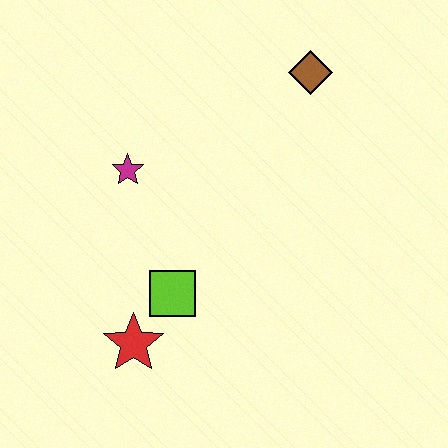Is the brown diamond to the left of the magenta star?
No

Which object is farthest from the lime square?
The brown diamond is farthest from the lime square.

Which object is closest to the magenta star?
The lime square is closest to the magenta star.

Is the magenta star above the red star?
Yes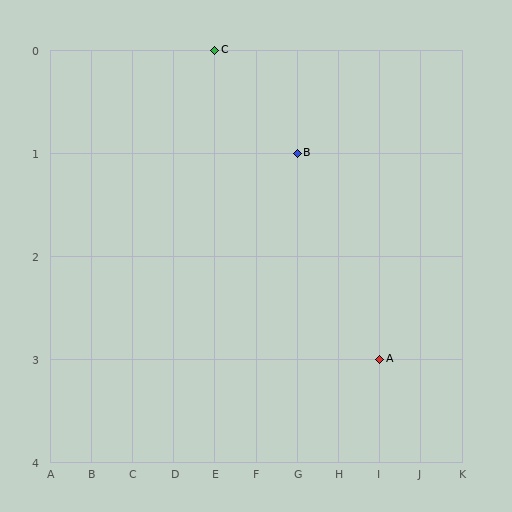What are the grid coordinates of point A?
Point A is at grid coordinates (I, 3).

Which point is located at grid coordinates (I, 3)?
Point A is at (I, 3).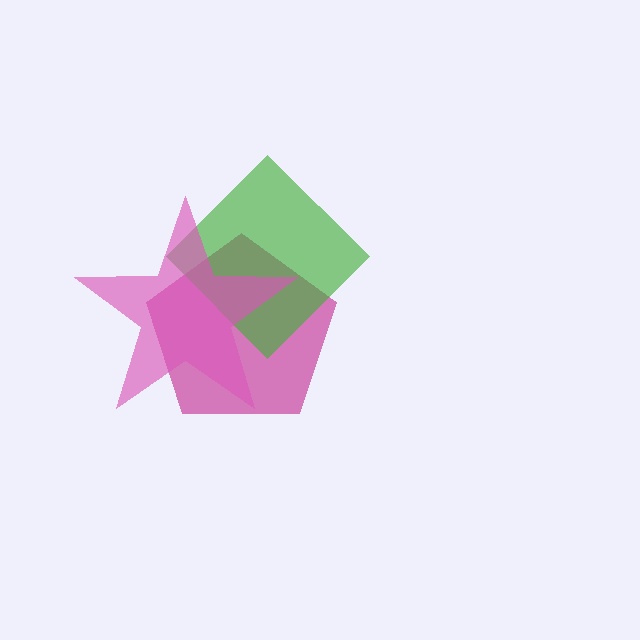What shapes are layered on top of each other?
The layered shapes are: a magenta pentagon, a green diamond, a pink star.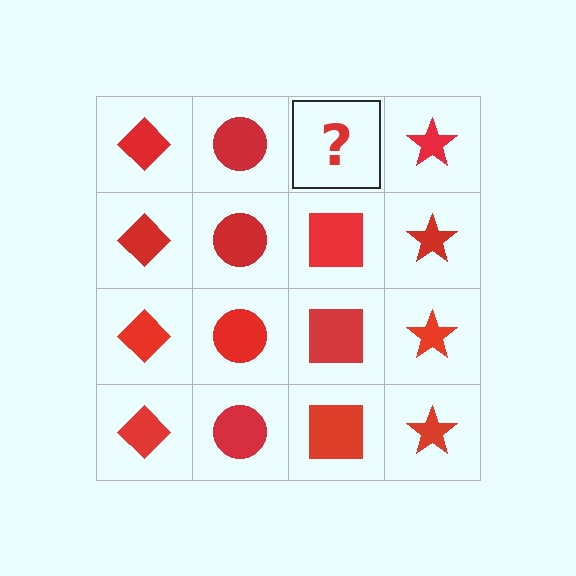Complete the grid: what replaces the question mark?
The question mark should be replaced with a red square.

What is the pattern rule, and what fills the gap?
The rule is that each column has a consistent shape. The gap should be filled with a red square.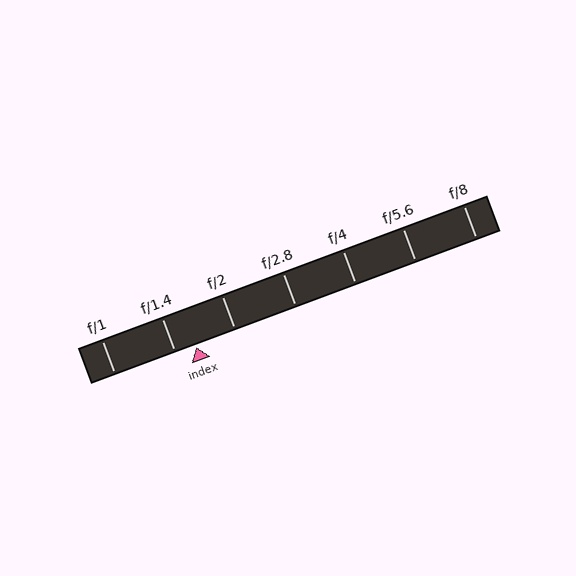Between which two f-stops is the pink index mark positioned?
The index mark is between f/1.4 and f/2.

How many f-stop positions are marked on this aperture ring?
There are 7 f-stop positions marked.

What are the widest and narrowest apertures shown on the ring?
The widest aperture shown is f/1 and the narrowest is f/8.